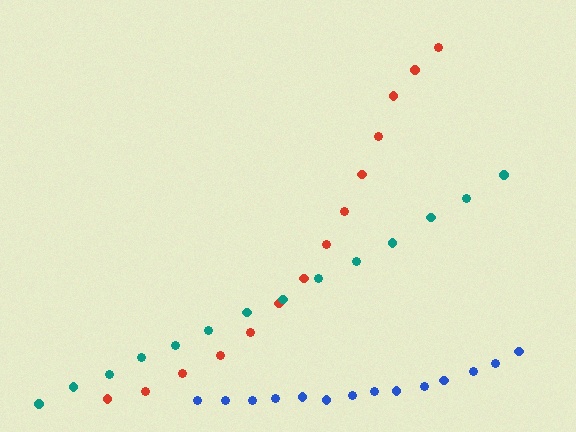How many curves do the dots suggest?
There are 3 distinct paths.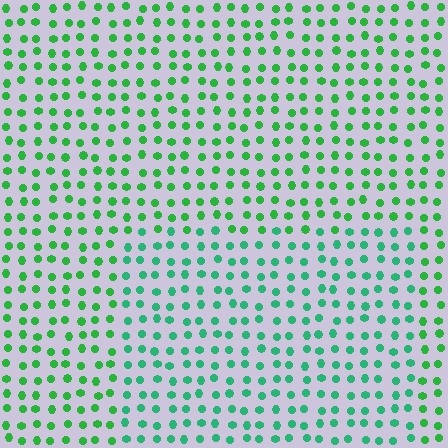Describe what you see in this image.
The image is filled with small green elements in a uniform arrangement. A rectangle-shaped region is visible where the elements are tinted to a slightly different hue, forming a subtle color boundary.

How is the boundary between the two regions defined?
The boundary is defined purely by a slight shift in hue (about 25 degrees). Spacing, size, and orientation are identical on both sides.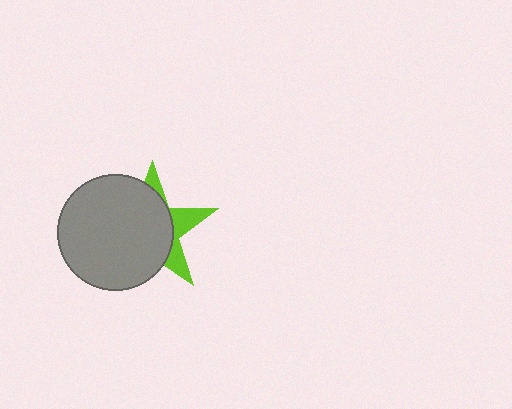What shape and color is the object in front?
The object in front is a gray circle.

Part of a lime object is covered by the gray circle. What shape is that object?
It is a star.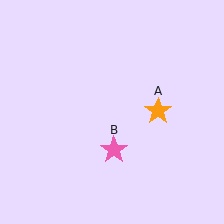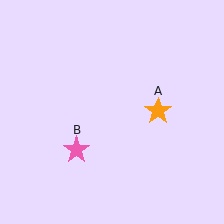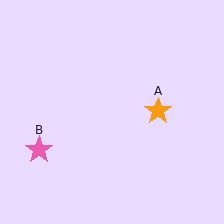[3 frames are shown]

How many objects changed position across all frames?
1 object changed position: pink star (object B).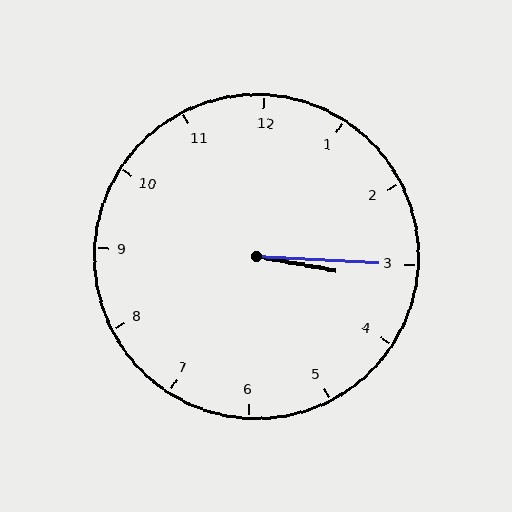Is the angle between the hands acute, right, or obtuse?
It is acute.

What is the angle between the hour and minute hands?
Approximately 8 degrees.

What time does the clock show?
3:15.